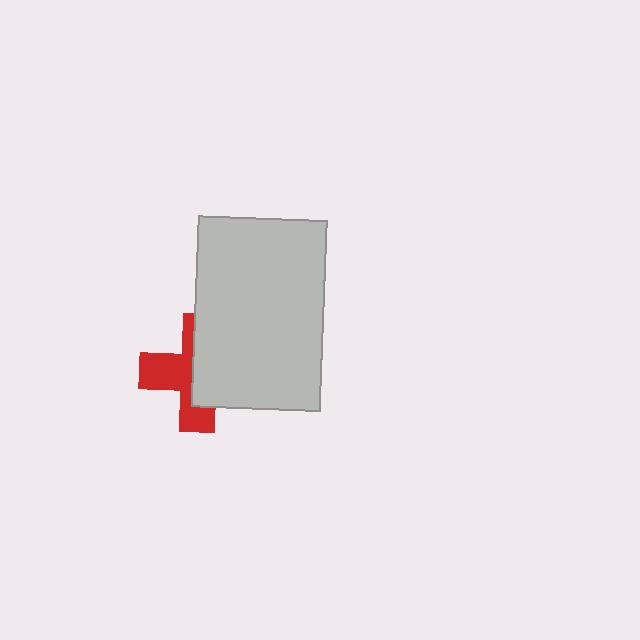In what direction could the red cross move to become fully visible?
The red cross could move left. That would shift it out from behind the light gray rectangle entirely.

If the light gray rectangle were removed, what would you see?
You would see the complete red cross.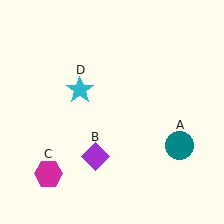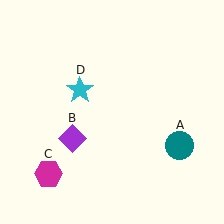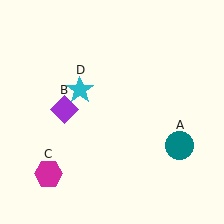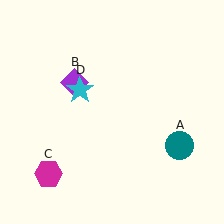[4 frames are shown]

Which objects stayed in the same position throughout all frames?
Teal circle (object A) and magenta hexagon (object C) and cyan star (object D) remained stationary.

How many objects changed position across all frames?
1 object changed position: purple diamond (object B).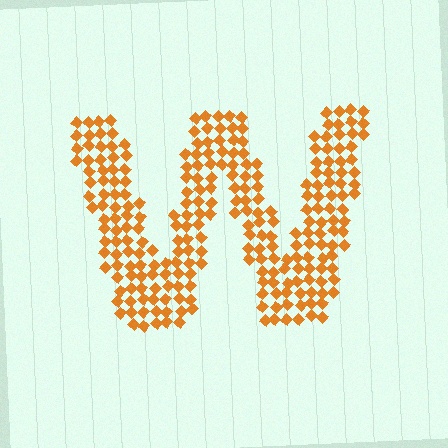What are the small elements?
The small elements are diamonds.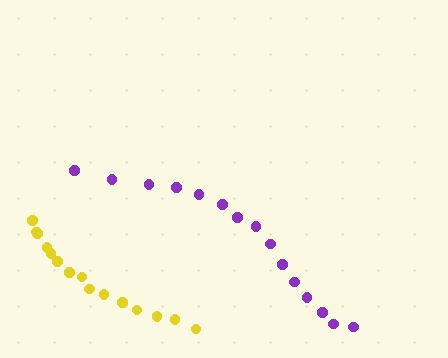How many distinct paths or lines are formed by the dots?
There are 2 distinct paths.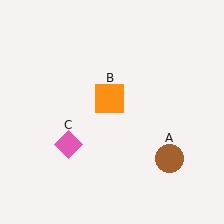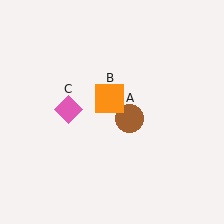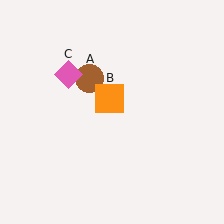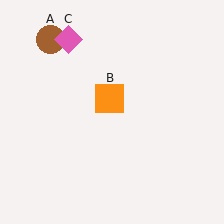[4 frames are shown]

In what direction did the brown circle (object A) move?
The brown circle (object A) moved up and to the left.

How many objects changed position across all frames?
2 objects changed position: brown circle (object A), pink diamond (object C).